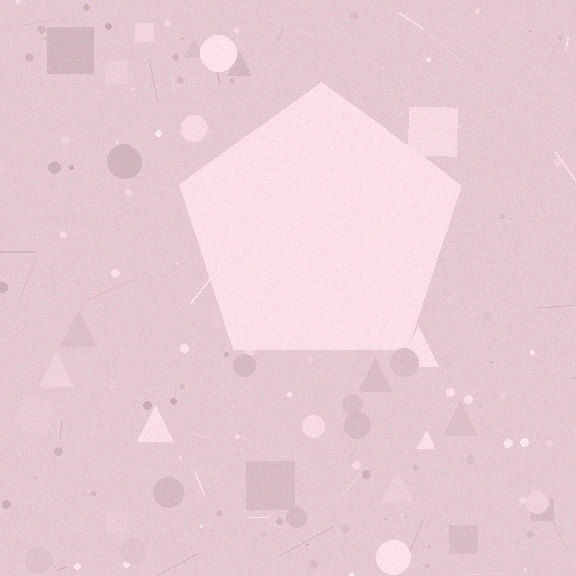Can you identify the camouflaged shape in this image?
The camouflaged shape is a pentagon.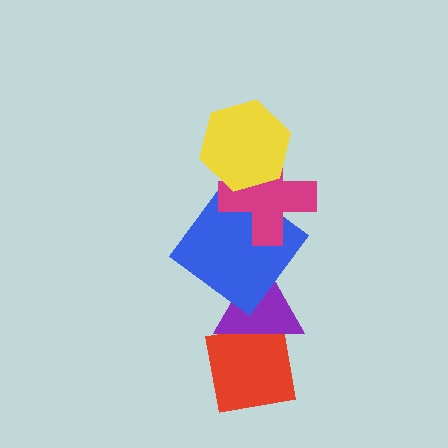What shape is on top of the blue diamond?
The magenta cross is on top of the blue diamond.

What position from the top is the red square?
The red square is 5th from the top.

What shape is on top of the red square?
The purple triangle is on top of the red square.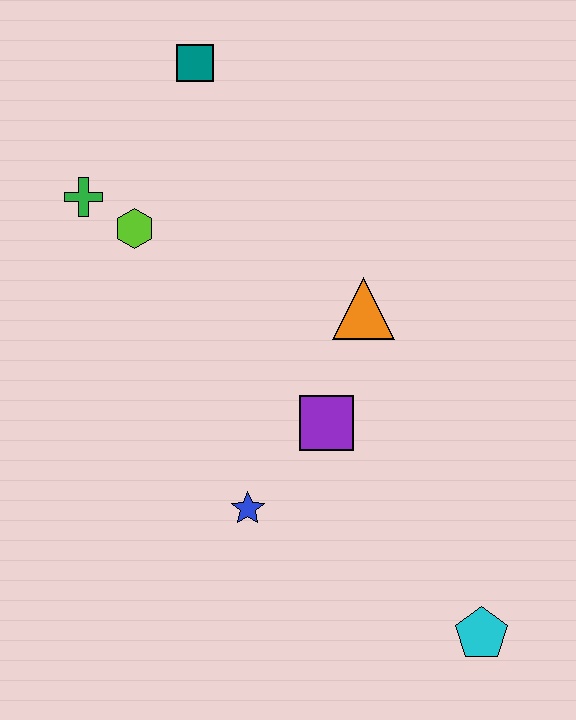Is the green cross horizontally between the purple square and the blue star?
No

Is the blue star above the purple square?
No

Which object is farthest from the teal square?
The cyan pentagon is farthest from the teal square.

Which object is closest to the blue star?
The purple square is closest to the blue star.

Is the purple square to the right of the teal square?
Yes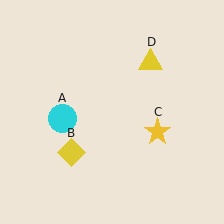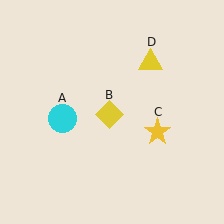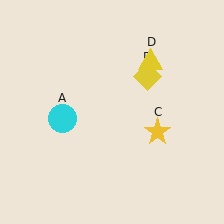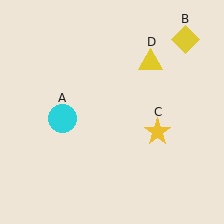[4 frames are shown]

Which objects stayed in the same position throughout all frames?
Cyan circle (object A) and yellow star (object C) and yellow triangle (object D) remained stationary.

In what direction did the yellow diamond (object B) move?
The yellow diamond (object B) moved up and to the right.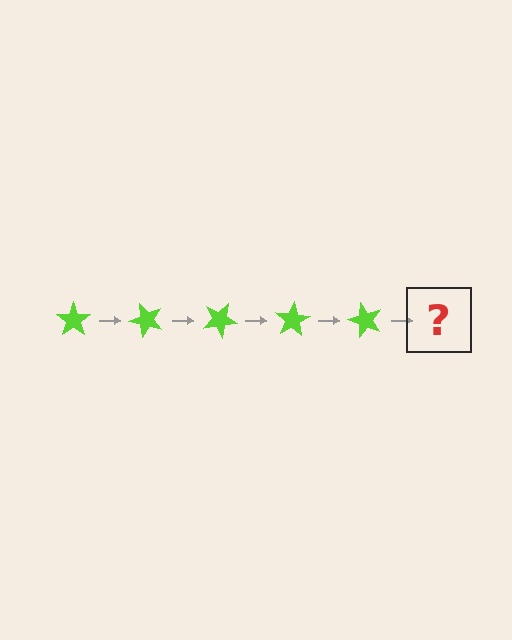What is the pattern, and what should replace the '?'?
The pattern is that the star rotates 50 degrees each step. The '?' should be a lime star rotated 250 degrees.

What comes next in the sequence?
The next element should be a lime star rotated 250 degrees.